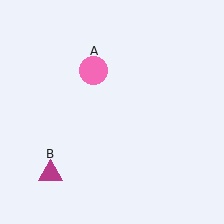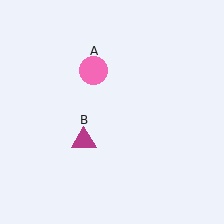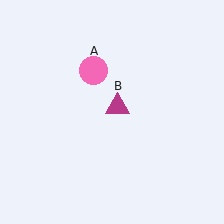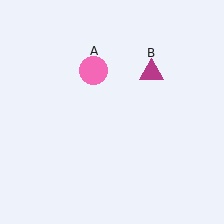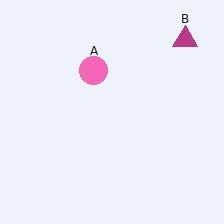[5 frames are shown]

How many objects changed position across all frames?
1 object changed position: magenta triangle (object B).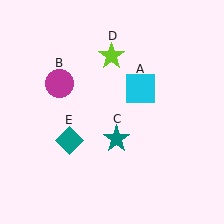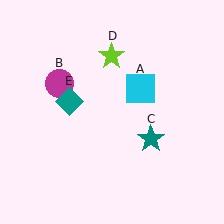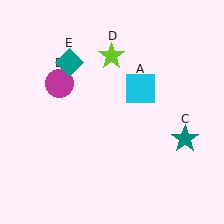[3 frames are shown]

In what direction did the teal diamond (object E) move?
The teal diamond (object E) moved up.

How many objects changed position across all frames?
2 objects changed position: teal star (object C), teal diamond (object E).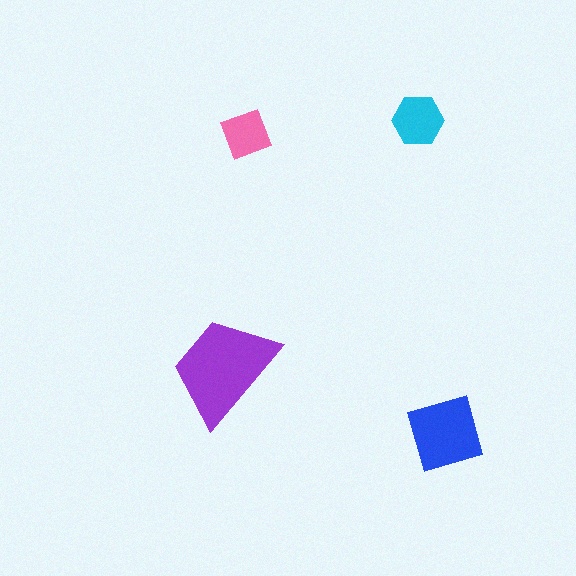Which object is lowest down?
The blue square is bottommost.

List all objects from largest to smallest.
The purple trapezoid, the blue square, the cyan hexagon, the pink diamond.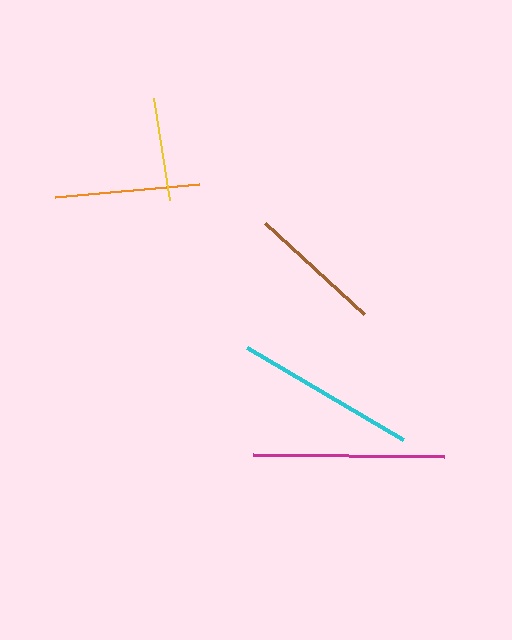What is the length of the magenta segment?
The magenta segment is approximately 191 pixels long.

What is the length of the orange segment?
The orange segment is approximately 144 pixels long.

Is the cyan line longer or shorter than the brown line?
The cyan line is longer than the brown line.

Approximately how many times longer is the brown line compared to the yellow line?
The brown line is approximately 1.3 times the length of the yellow line.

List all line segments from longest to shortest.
From longest to shortest: magenta, cyan, orange, brown, yellow.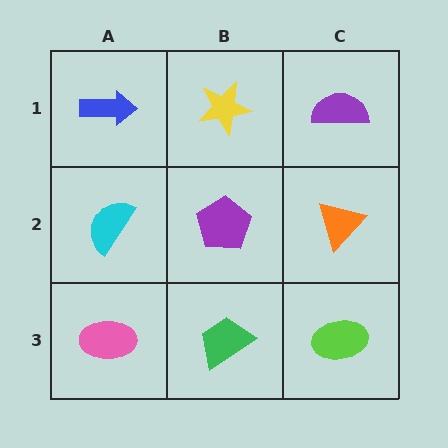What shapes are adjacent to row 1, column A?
A cyan semicircle (row 2, column A), a yellow star (row 1, column B).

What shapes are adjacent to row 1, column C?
An orange triangle (row 2, column C), a yellow star (row 1, column B).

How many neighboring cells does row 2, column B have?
4.